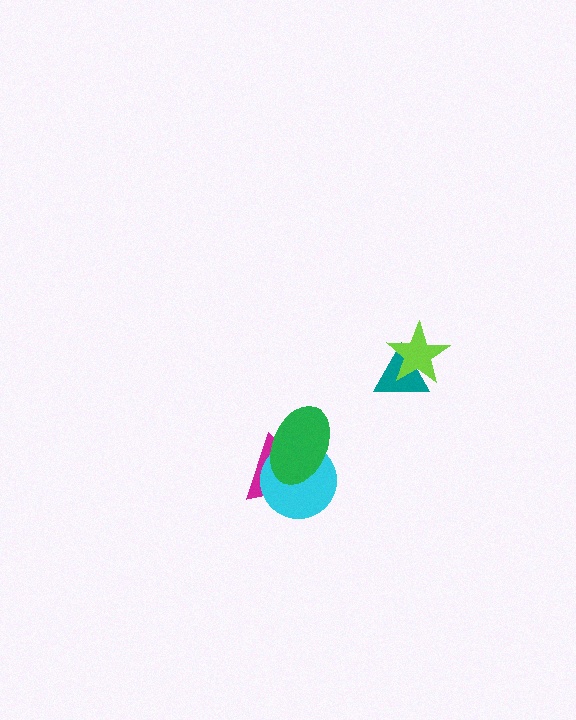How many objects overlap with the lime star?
1 object overlaps with the lime star.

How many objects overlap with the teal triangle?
1 object overlaps with the teal triangle.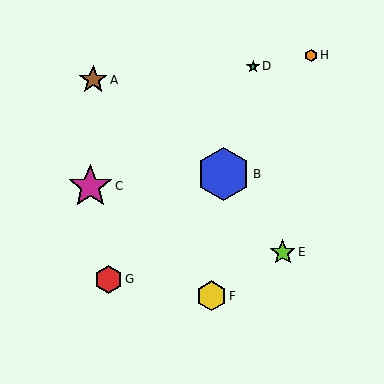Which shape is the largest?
The blue hexagon (labeled B) is the largest.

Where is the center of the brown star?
The center of the brown star is at (93, 80).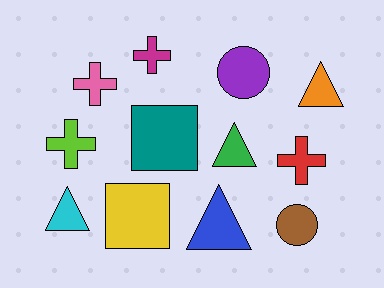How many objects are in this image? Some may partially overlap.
There are 12 objects.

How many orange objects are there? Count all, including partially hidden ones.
There is 1 orange object.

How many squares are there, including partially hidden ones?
There are 2 squares.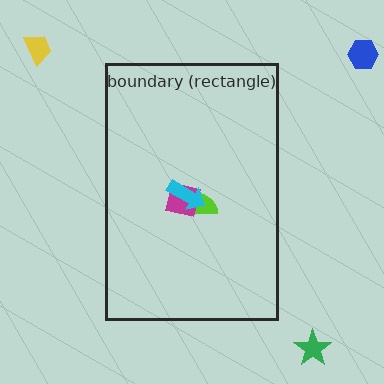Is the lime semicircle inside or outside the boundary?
Inside.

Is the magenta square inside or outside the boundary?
Inside.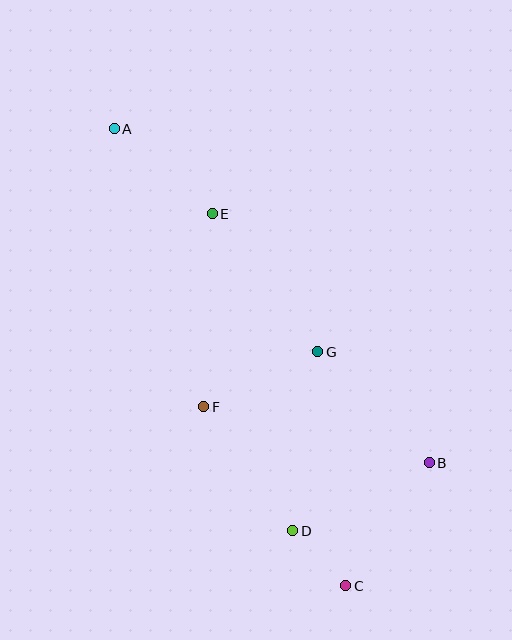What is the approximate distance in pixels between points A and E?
The distance between A and E is approximately 130 pixels.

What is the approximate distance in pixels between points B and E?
The distance between B and E is approximately 330 pixels.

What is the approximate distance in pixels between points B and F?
The distance between B and F is approximately 233 pixels.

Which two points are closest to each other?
Points C and D are closest to each other.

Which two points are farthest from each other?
Points A and C are farthest from each other.